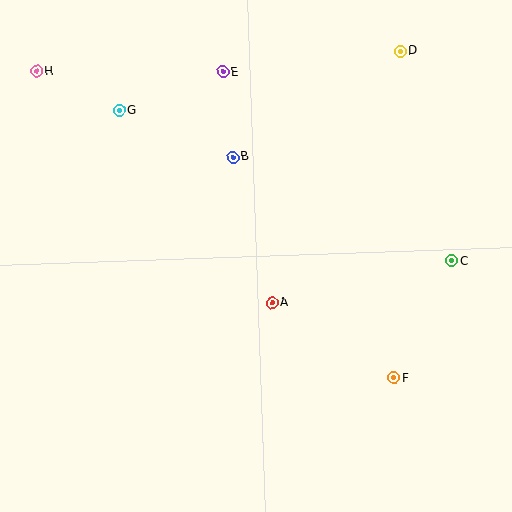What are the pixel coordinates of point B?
Point B is at (233, 157).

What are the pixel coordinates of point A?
Point A is at (272, 303).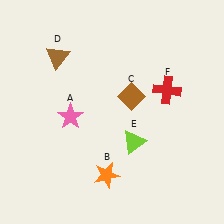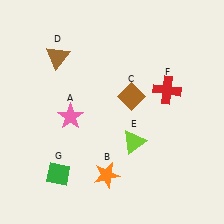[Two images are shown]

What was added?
A green diamond (G) was added in Image 2.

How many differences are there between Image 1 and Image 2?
There is 1 difference between the two images.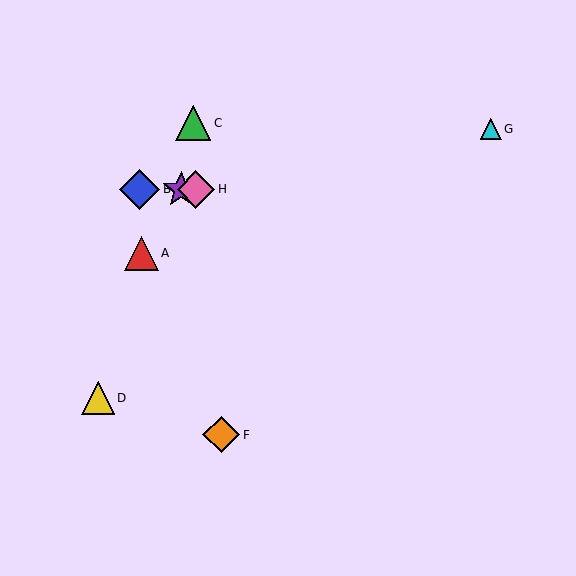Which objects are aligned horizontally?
Objects B, E, H are aligned horizontally.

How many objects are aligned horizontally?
3 objects (B, E, H) are aligned horizontally.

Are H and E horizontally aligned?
Yes, both are at y≈190.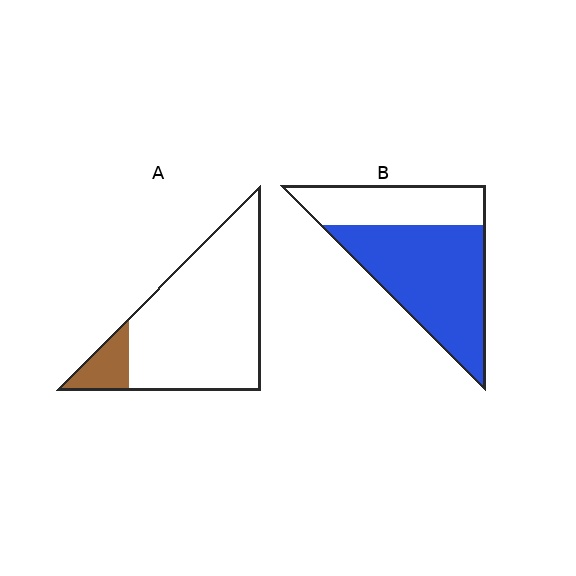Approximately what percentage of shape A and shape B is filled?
A is approximately 15% and B is approximately 65%.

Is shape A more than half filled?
No.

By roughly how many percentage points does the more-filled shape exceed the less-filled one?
By roughly 50 percentage points (B over A).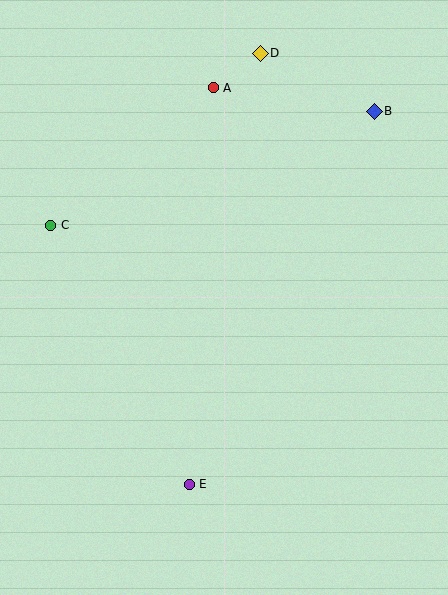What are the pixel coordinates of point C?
Point C is at (51, 225).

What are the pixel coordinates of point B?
Point B is at (374, 111).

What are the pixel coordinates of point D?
Point D is at (260, 53).